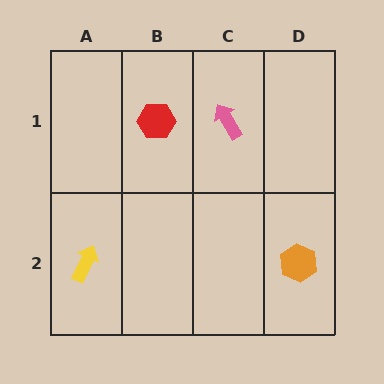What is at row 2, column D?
An orange hexagon.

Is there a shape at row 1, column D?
No, that cell is empty.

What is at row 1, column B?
A red hexagon.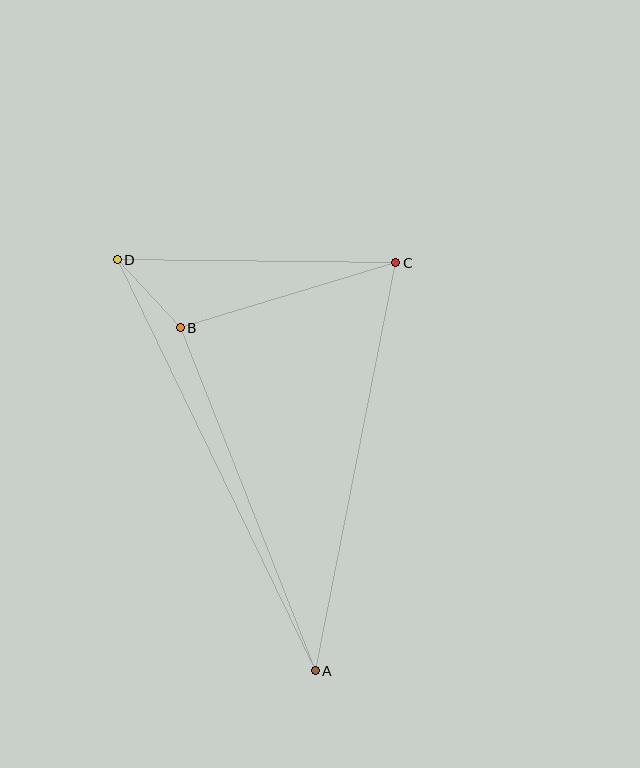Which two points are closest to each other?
Points B and D are closest to each other.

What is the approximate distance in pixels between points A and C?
The distance between A and C is approximately 416 pixels.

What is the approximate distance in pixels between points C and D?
The distance between C and D is approximately 279 pixels.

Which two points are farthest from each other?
Points A and D are farthest from each other.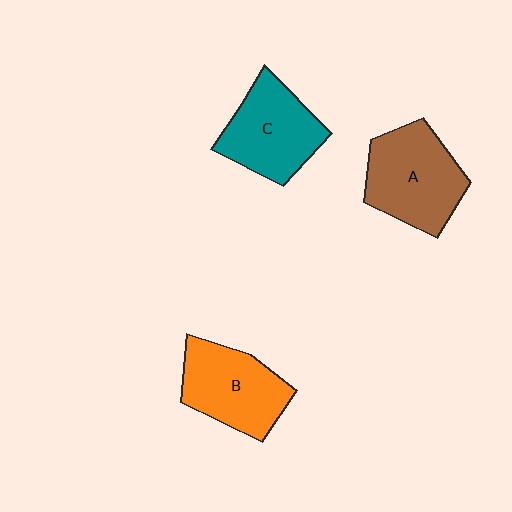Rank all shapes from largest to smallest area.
From largest to smallest: A (brown), C (teal), B (orange).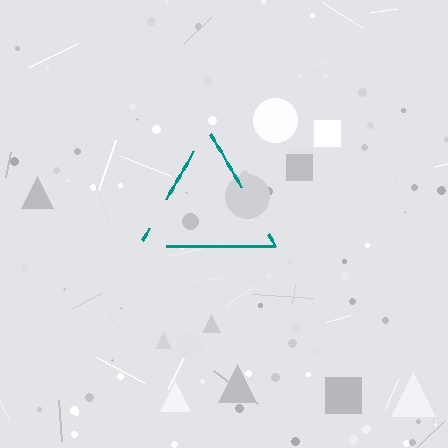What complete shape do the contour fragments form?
The contour fragments form a triangle.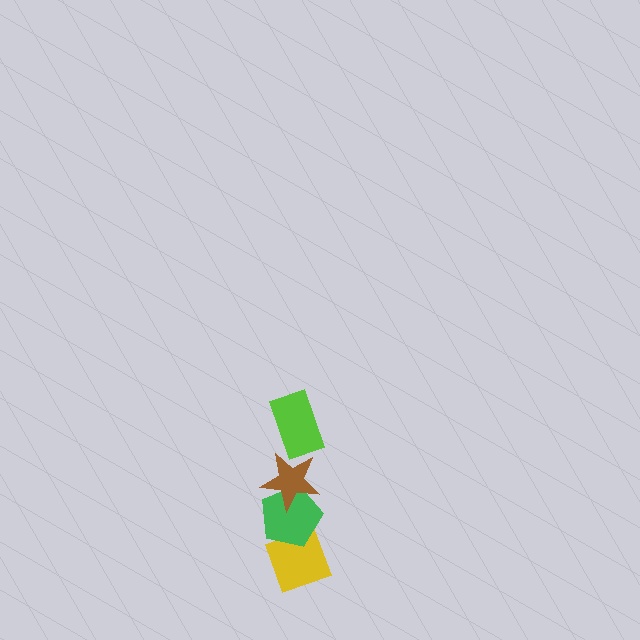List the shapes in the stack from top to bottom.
From top to bottom: the lime rectangle, the brown star, the green pentagon, the yellow diamond.